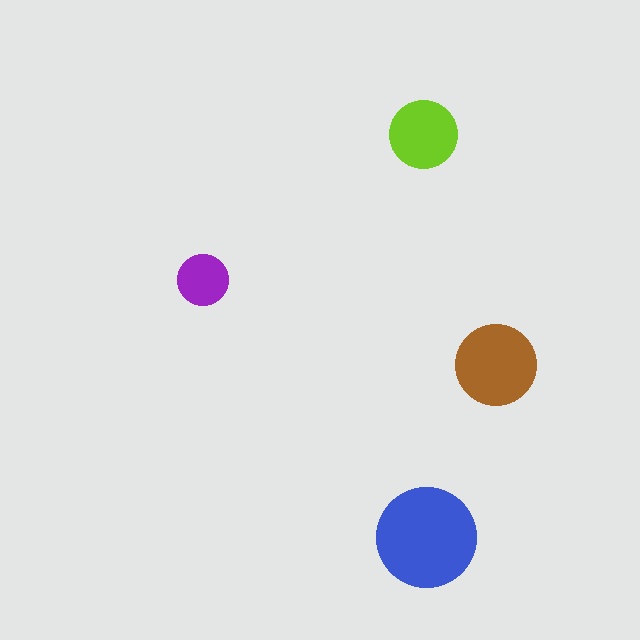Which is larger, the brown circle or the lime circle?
The brown one.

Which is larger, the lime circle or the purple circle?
The lime one.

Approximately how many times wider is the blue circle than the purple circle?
About 2 times wider.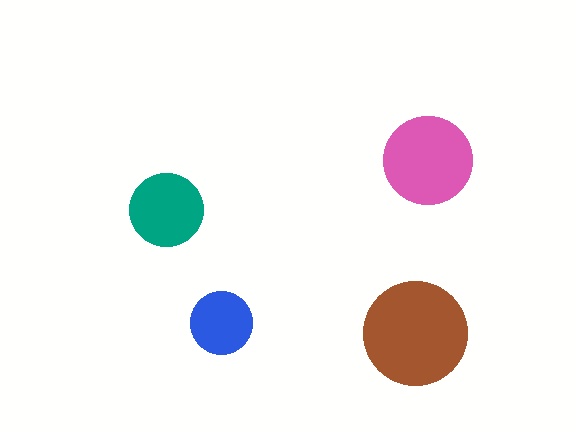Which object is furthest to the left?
The teal circle is leftmost.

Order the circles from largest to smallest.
the brown one, the pink one, the teal one, the blue one.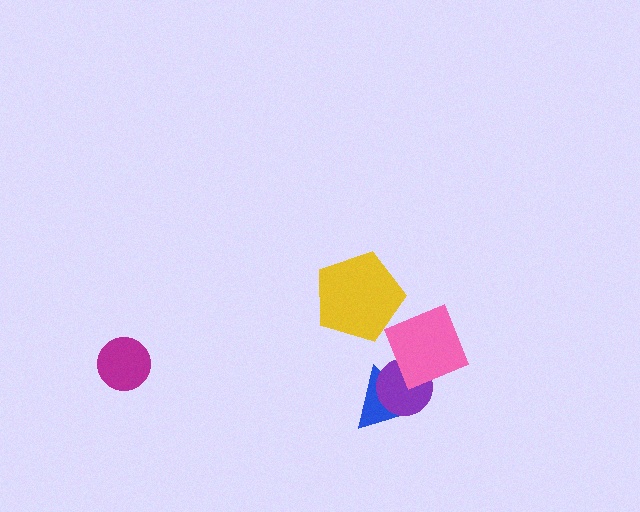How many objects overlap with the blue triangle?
2 objects overlap with the blue triangle.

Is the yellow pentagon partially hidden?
No, no other shape covers it.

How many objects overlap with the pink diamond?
2 objects overlap with the pink diamond.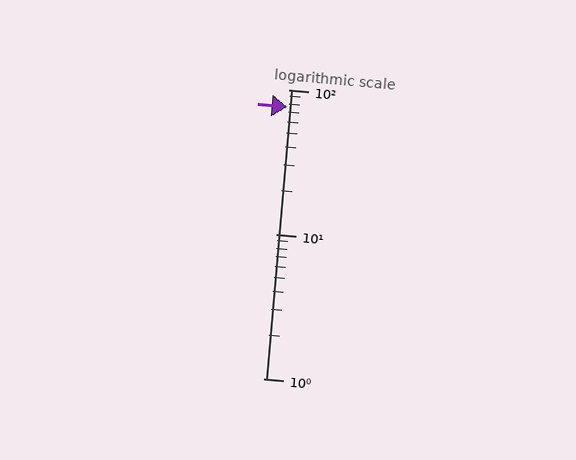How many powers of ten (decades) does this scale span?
The scale spans 2 decades, from 1 to 100.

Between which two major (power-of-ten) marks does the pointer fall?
The pointer is between 10 and 100.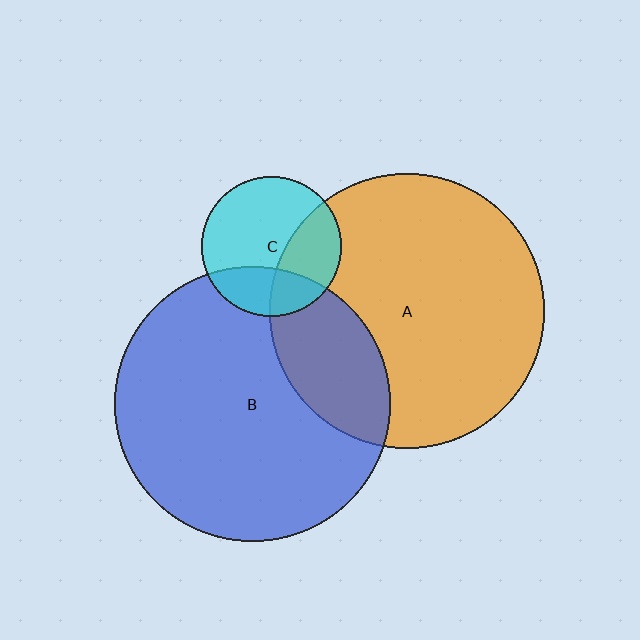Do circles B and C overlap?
Yes.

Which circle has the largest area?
Circle B (blue).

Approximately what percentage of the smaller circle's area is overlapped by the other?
Approximately 25%.